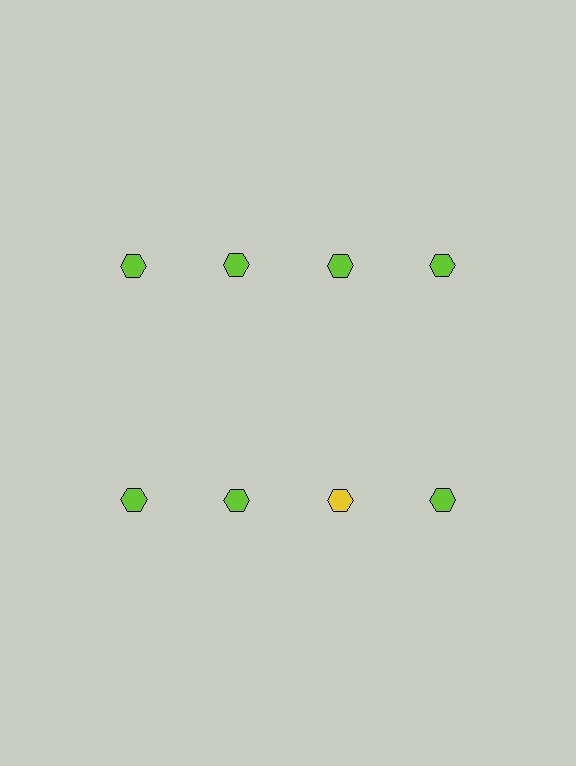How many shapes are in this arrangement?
There are 8 shapes arranged in a grid pattern.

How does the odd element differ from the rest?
It has a different color: yellow instead of lime.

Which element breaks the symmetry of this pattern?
The yellow hexagon in the second row, center column breaks the symmetry. All other shapes are lime hexagons.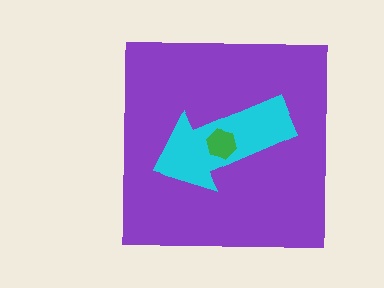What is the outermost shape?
The purple square.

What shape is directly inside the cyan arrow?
The green hexagon.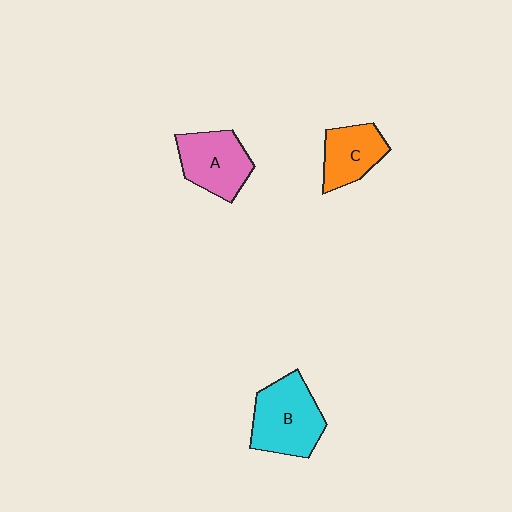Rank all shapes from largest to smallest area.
From largest to smallest: B (cyan), A (pink), C (orange).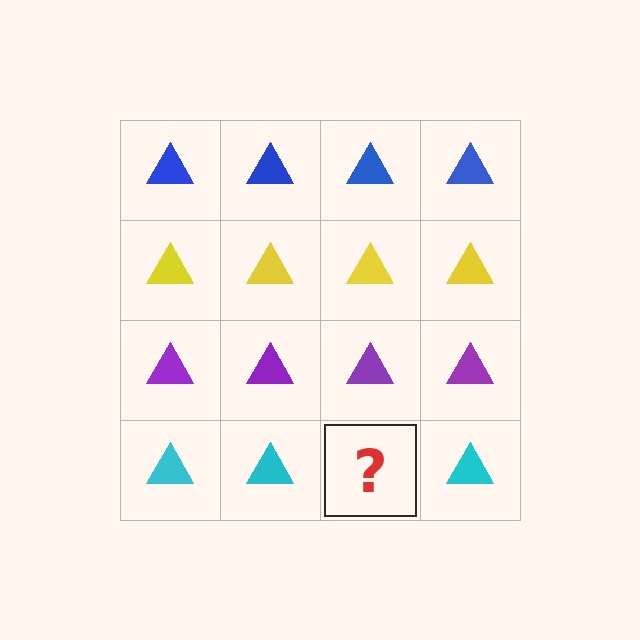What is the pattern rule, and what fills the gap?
The rule is that each row has a consistent color. The gap should be filled with a cyan triangle.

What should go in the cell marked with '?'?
The missing cell should contain a cyan triangle.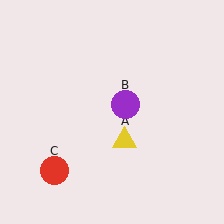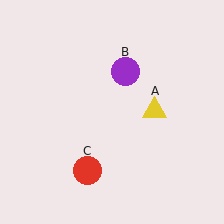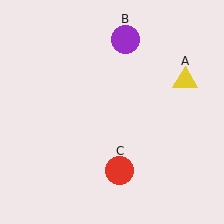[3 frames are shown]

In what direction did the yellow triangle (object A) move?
The yellow triangle (object A) moved up and to the right.